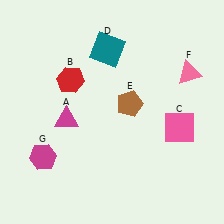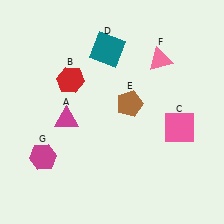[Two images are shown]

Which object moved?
The pink triangle (F) moved left.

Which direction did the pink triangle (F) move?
The pink triangle (F) moved left.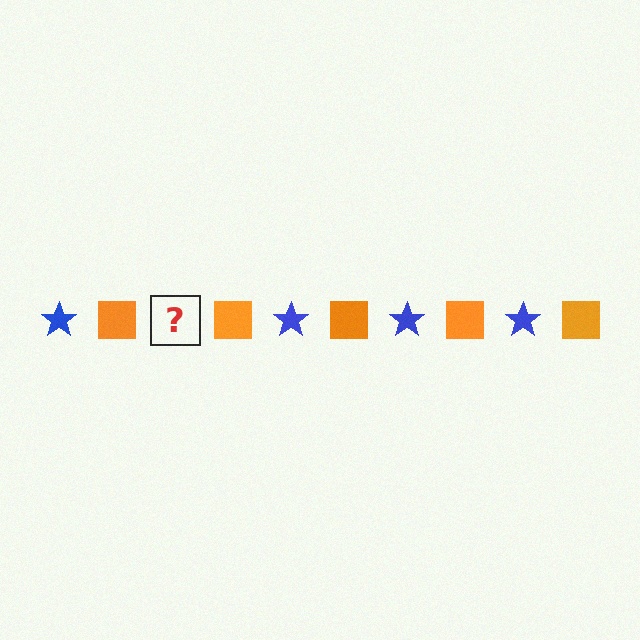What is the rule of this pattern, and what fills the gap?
The rule is that the pattern alternates between blue star and orange square. The gap should be filled with a blue star.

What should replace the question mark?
The question mark should be replaced with a blue star.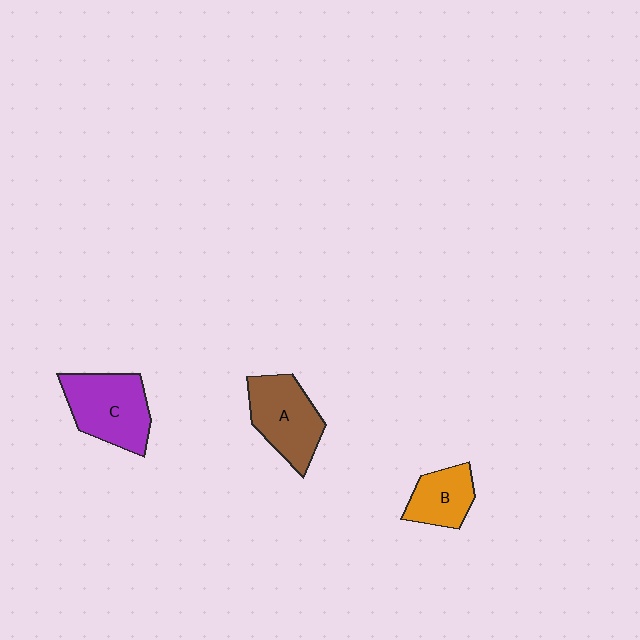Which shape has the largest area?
Shape C (purple).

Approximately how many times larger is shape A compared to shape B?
Approximately 1.5 times.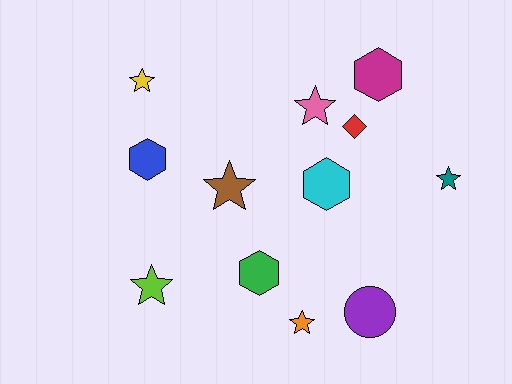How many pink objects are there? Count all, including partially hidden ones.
There is 1 pink object.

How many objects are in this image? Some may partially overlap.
There are 12 objects.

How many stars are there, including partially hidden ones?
There are 6 stars.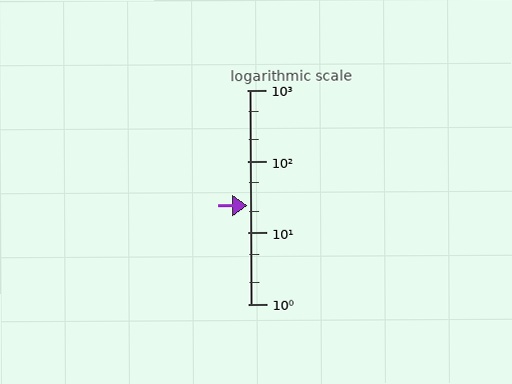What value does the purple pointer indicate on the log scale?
The pointer indicates approximately 24.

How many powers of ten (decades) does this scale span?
The scale spans 3 decades, from 1 to 1000.